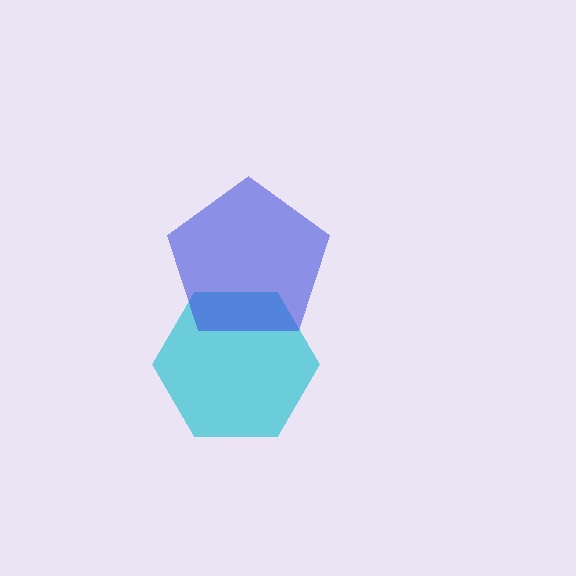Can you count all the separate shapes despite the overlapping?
Yes, there are 2 separate shapes.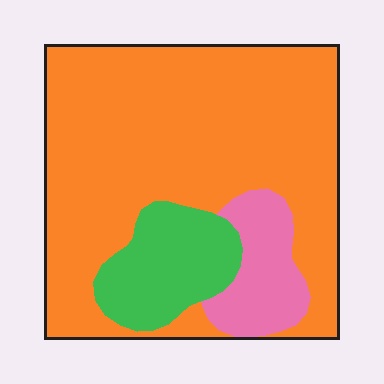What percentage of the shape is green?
Green takes up about one sixth (1/6) of the shape.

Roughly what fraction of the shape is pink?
Pink takes up about one eighth (1/8) of the shape.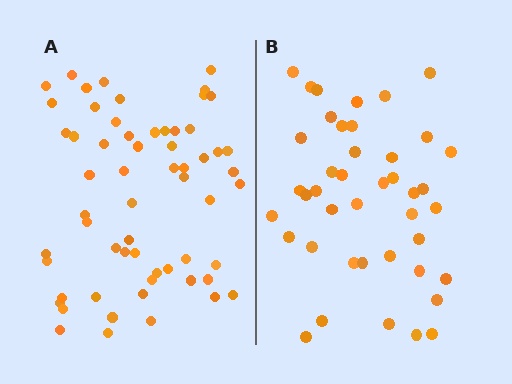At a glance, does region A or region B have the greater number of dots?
Region A (the left region) has more dots.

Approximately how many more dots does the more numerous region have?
Region A has approximately 20 more dots than region B.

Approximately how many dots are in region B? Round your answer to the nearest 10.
About 40 dots. (The exact count is 42, which rounds to 40.)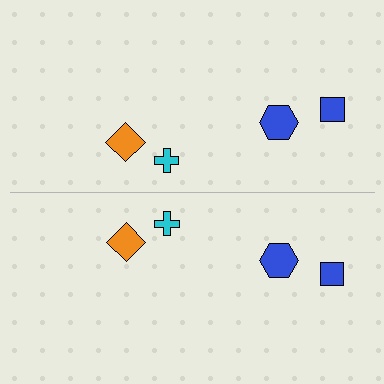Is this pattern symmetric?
Yes, this pattern has bilateral (reflection) symmetry.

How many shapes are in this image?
There are 8 shapes in this image.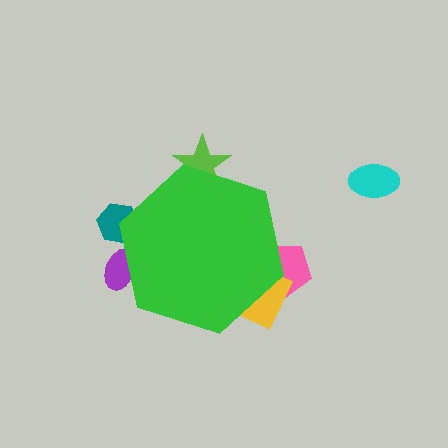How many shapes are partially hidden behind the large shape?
5 shapes are partially hidden.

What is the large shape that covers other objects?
A green hexagon.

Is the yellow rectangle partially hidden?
Yes, the yellow rectangle is partially hidden behind the green hexagon.